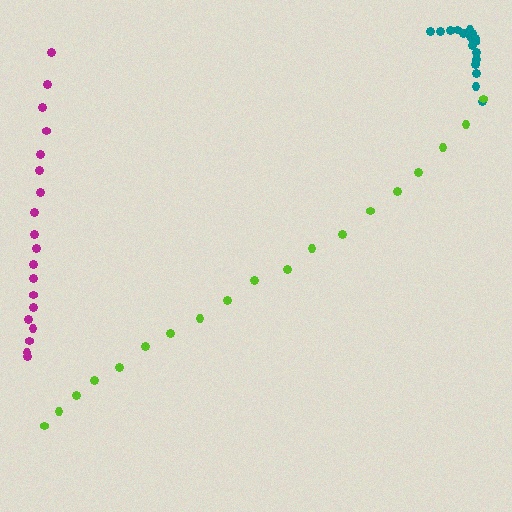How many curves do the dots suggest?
There are 3 distinct paths.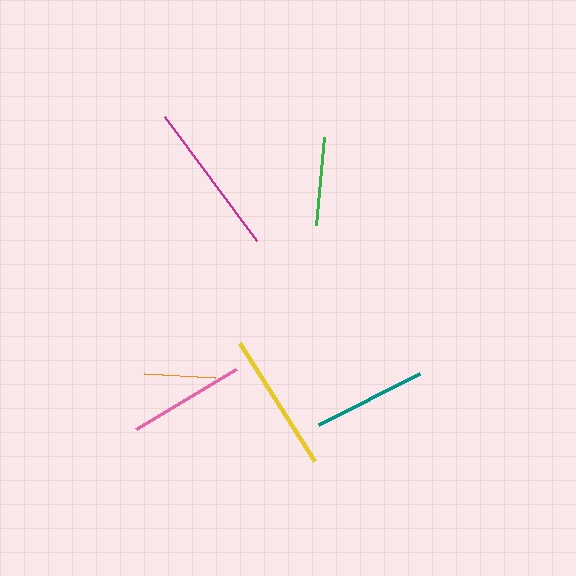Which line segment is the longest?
The magenta line is the longest at approximately 154 pixels.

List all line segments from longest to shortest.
From longest to shortest: magenta, yellow, pink, teal, green, orange.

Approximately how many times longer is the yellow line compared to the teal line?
The yellow line is approximately 1.3 times the length of the teal line.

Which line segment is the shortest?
The orange line is the shortest at approximately 71 pixels.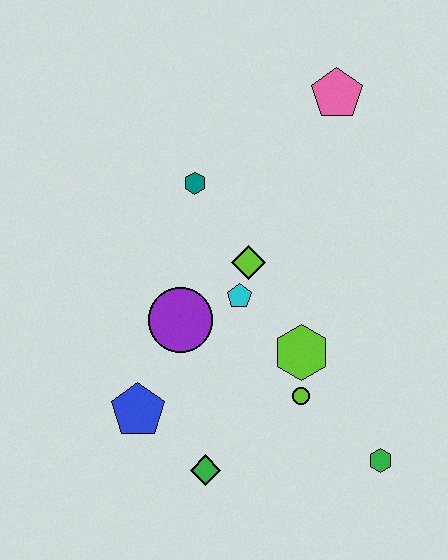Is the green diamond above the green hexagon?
No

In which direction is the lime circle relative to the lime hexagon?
The lime circle is below the lime hexagon.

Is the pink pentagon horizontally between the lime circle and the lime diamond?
No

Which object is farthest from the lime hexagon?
The pink pentagon is farthest from the lime hexagon.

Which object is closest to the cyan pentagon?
The lime diamond is closest to the cyan pentagon.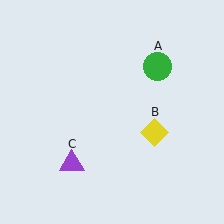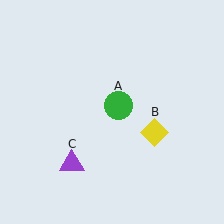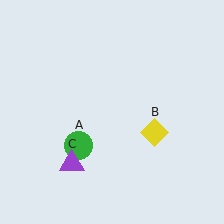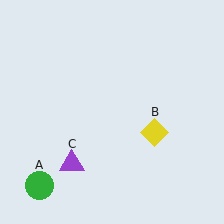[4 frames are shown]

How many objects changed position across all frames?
1 object changed position: green circle (object A).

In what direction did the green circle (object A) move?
The green circle (object A) moved down and to the left.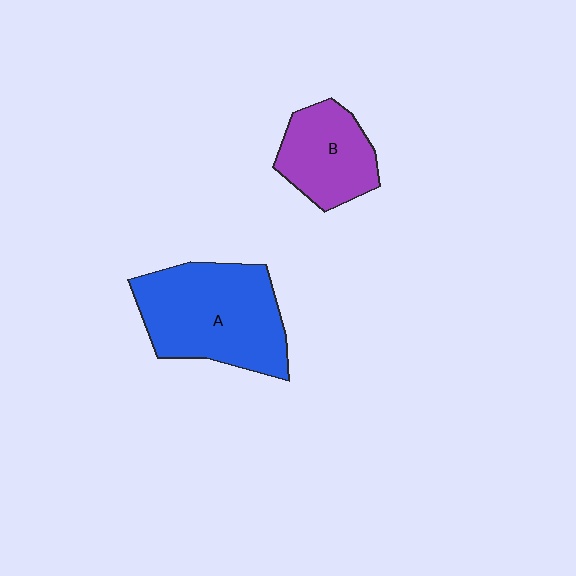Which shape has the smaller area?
Shape B (purple).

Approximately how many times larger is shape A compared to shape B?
Approximately 1.7 times.